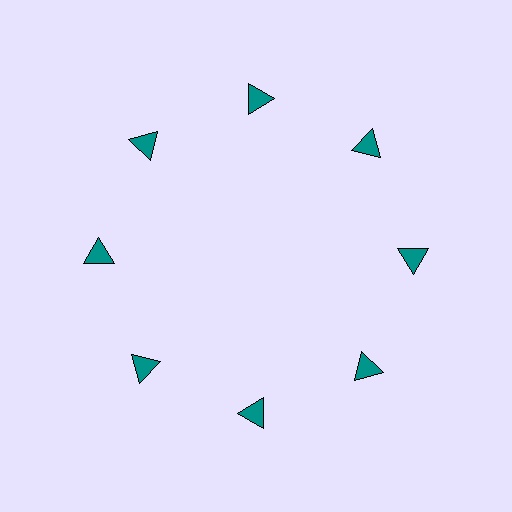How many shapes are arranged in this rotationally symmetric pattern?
There are 8 shapes, arranged in 8 groups of 1.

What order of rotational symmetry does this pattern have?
This pattern has 8-fold rotational symmetry.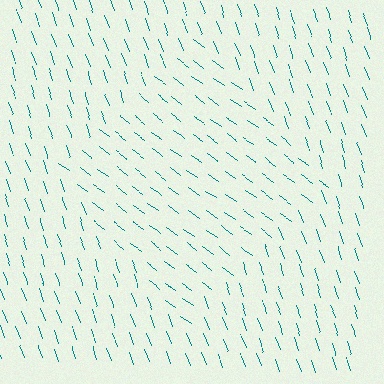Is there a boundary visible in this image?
Yes, there is a texture boundary formed by a change in line orientation.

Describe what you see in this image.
The image is filled with small teal line segments. A diamond region in the image has lines oriented differently from the surrounding lines, creating a visible texture boundary.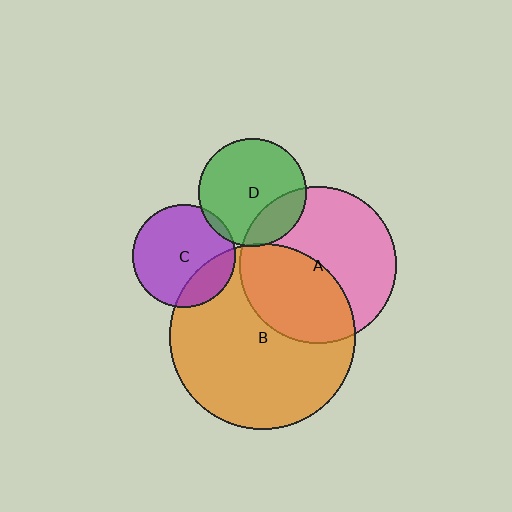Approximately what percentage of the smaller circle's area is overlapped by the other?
Approximately 45%.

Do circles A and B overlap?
Yes.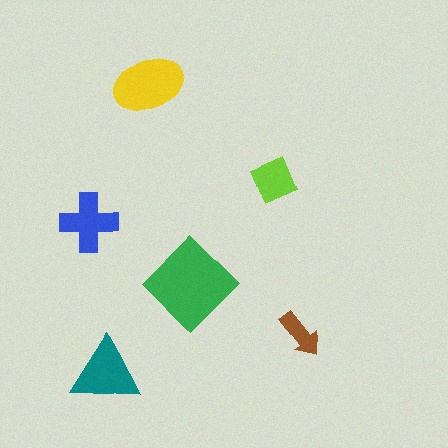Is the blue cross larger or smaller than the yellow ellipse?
Smaller.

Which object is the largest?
The green diamond.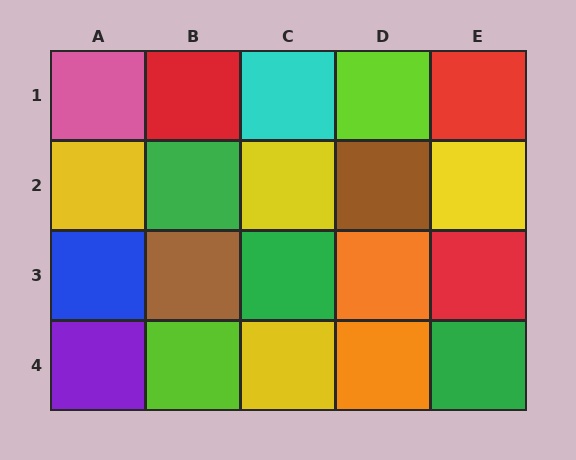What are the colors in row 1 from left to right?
Pink, red, cyan, lime, red.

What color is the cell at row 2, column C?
Yellow.